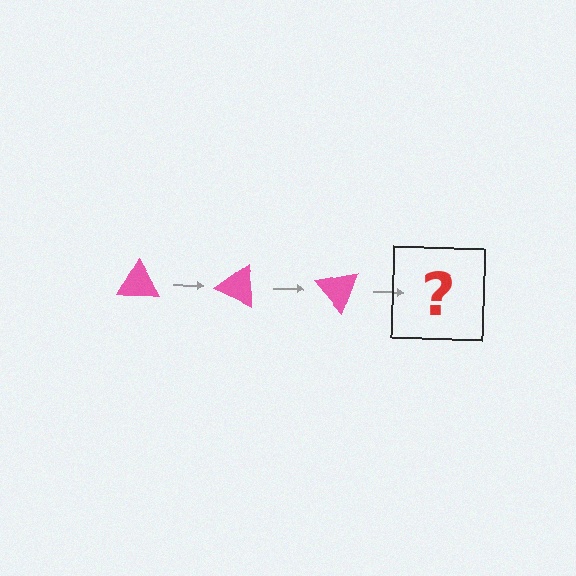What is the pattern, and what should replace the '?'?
The pattern is that the triangle rotates 25 degrees each step. The '?' should be a pink triangle rotated 75 degrees.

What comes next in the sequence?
The next element should be a pink triangle rotated 75 degrees.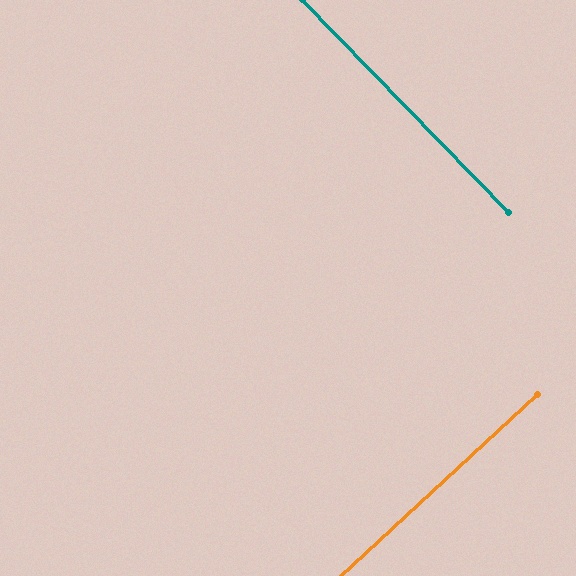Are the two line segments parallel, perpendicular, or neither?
Perpendicular — they meet at approximately 88°.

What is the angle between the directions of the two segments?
Approximately 88 degrees.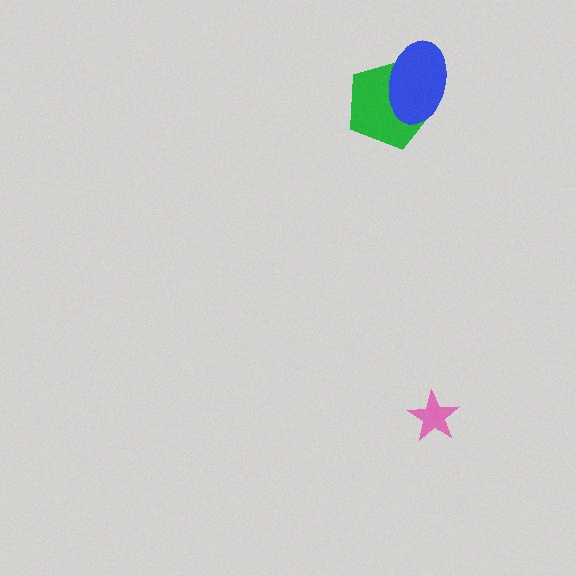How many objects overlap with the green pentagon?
1 object overlaps with the green pentagon.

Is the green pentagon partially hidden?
Yes, it is partially covered by another shape.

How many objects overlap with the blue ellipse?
1 object overlaps with the blue ellipse.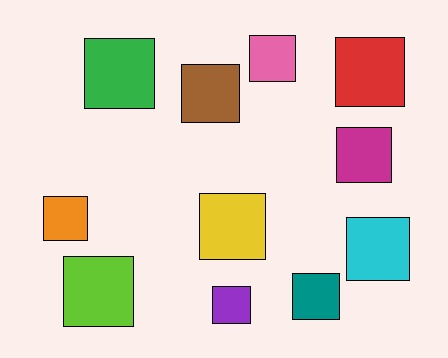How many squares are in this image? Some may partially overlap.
There are 11 squares.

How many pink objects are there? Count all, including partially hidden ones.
There is 1 pink object.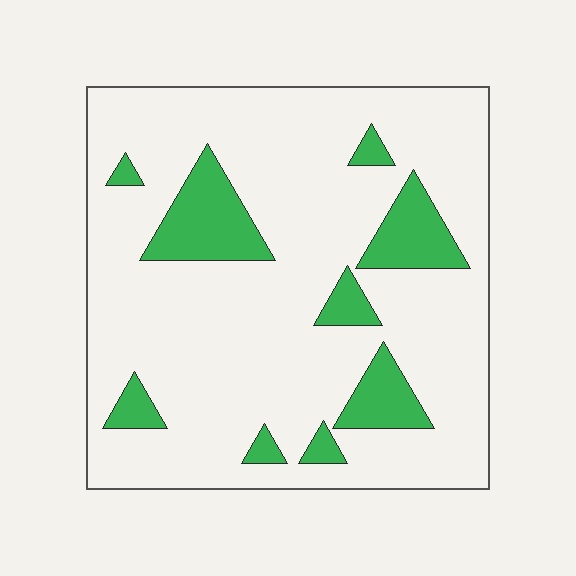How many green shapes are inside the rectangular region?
9.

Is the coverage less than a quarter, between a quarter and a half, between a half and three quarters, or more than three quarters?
Less than a quarter.